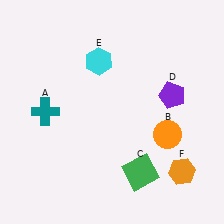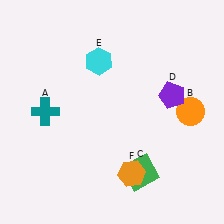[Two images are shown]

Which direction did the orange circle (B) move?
The orange circle (B) moved up.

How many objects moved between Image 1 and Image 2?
2 objects moved between the two images.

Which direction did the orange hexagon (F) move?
The orange hexagon (F) moved left.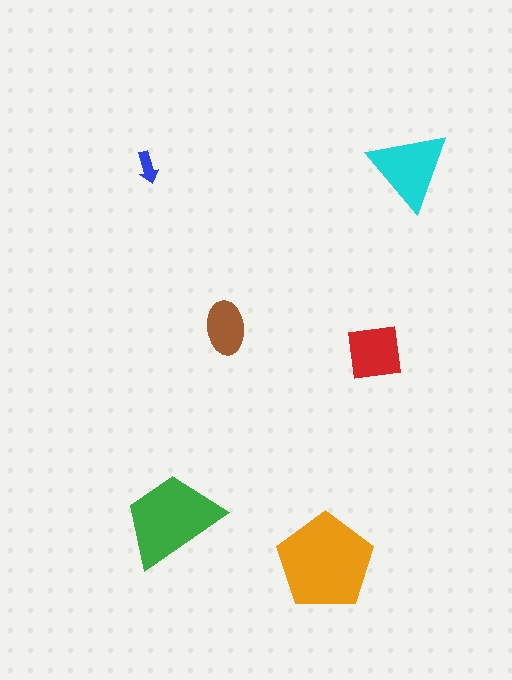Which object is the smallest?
The blue arrow.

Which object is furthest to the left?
The blue arrow is leftmost.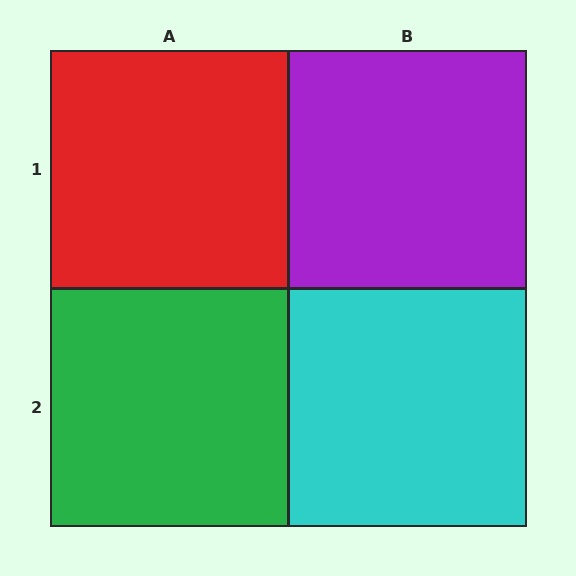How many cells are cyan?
1 cell is cyan.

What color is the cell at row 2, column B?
Cyan.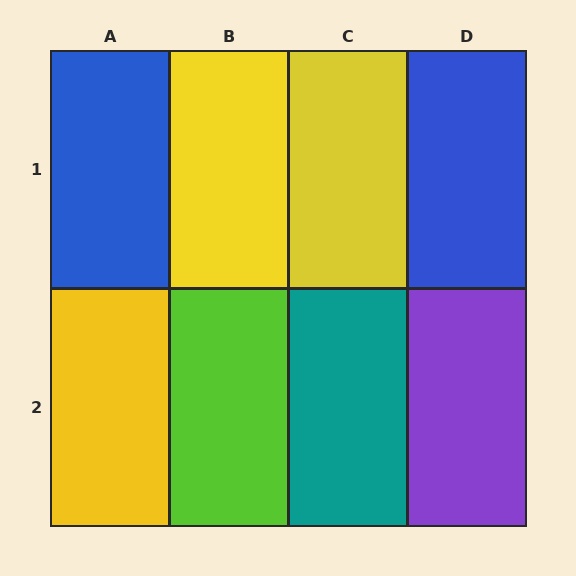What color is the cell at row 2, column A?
Yellow.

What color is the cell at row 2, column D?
Purple.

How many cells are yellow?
3 cells are yellow.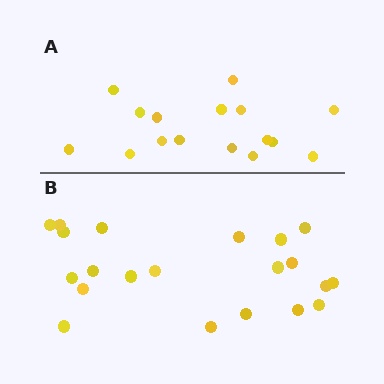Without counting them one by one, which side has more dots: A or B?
Region B (the bottom region) has more dots.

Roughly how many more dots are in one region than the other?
Region B has about 5 more dots than region A.